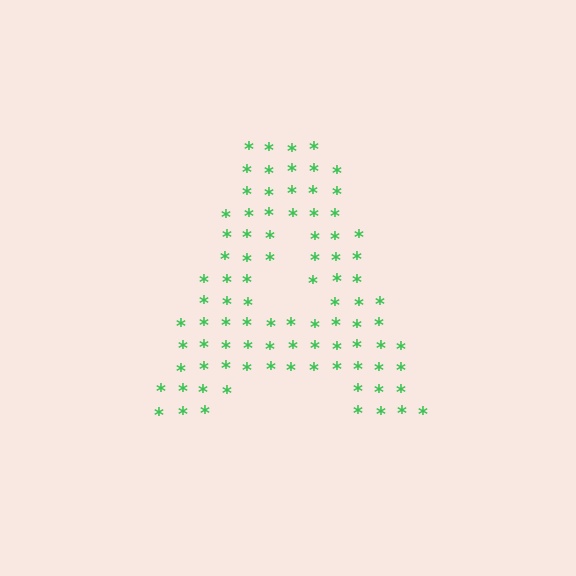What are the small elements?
The small elements are asterisks.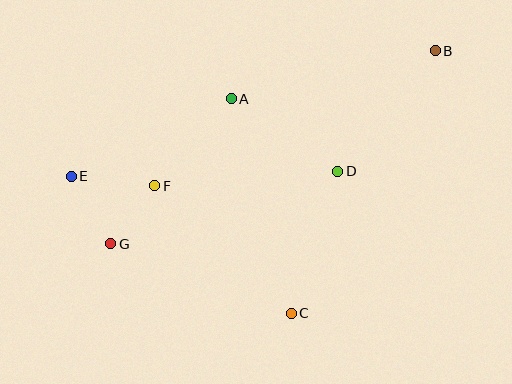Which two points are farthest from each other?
Points B and E are farthest from each other.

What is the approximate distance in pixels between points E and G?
The distance between E and G is approximately 78 pixels.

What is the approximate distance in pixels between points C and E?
The distance between C and E is approximately 259 pixels.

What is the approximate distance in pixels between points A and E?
The distance between A and E is approximately 178 pixels.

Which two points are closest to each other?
Points F and G are closest to each other.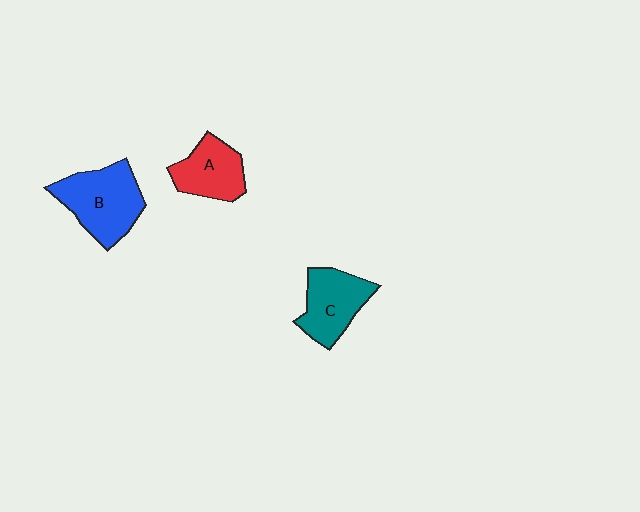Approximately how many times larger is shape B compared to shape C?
Approximately 1.3 times.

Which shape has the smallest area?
Shape A (red).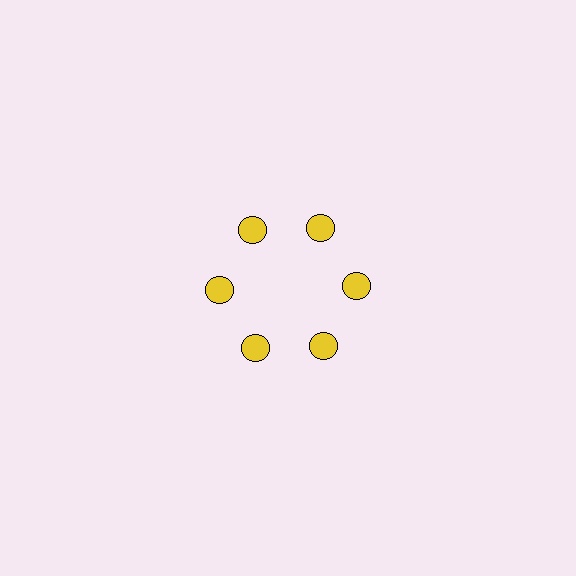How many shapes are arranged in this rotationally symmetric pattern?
There are 6 shapes, arranged in 6 groups of 1.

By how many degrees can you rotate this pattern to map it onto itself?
The pattern maps onto itself every 60 degrees of rotation.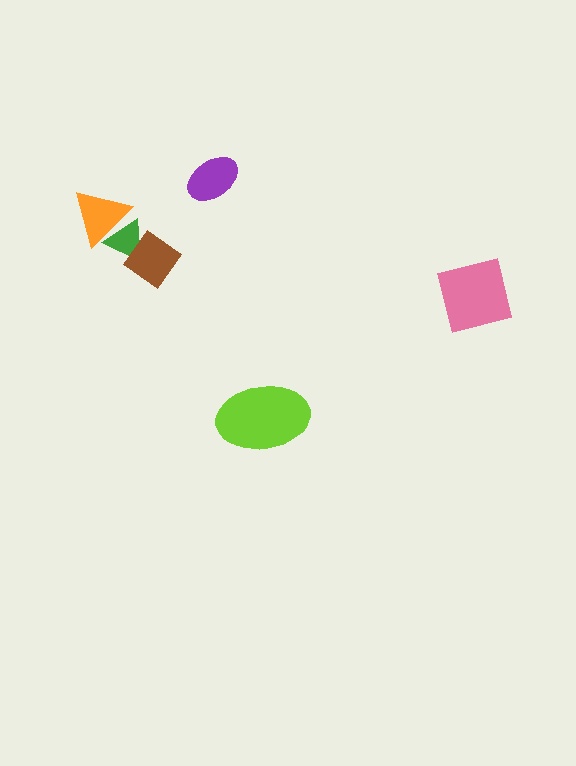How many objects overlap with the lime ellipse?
0 objects overlap with the lime ellipse.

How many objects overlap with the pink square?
0 objects overlap with the pink square.